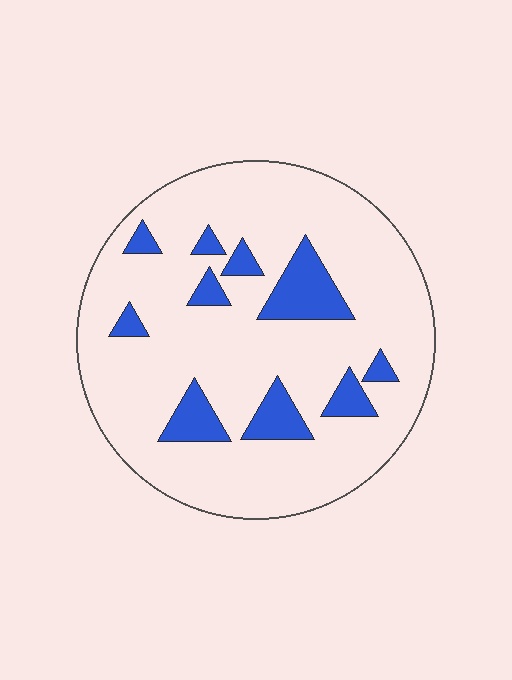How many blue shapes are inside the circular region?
10.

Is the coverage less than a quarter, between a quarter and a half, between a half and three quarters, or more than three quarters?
Less than a quarter.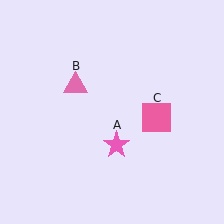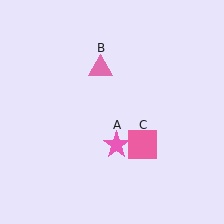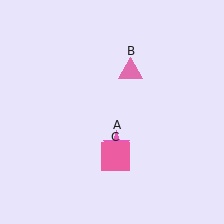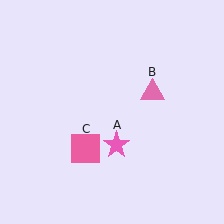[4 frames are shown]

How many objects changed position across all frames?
2 objects changed position: pink triangle (object B), pink square (object C).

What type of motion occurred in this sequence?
The pink triangle (object B), pink square (object C) rotated clockwise around the center of the scene.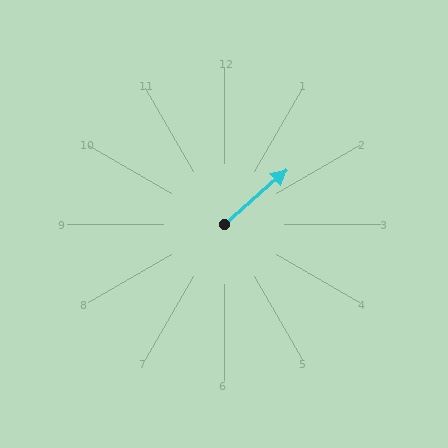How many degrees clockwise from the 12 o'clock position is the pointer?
Approximately 49 degrees.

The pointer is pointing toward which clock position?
Roughly 2 o'clock.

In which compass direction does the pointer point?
Northeast.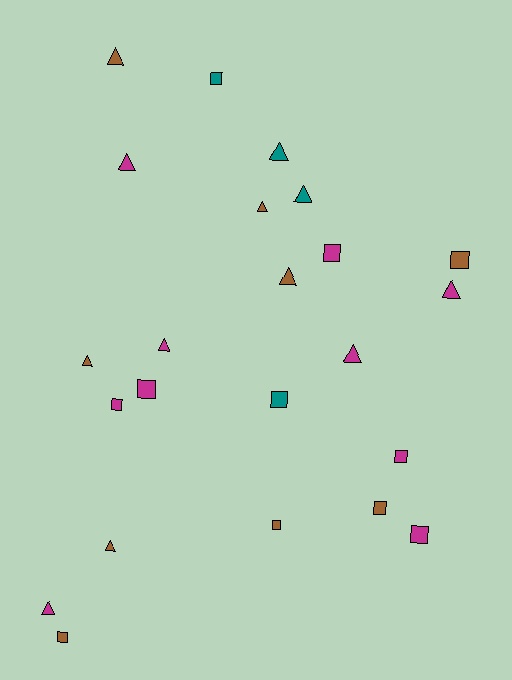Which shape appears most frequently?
Triangle, with 12 objects.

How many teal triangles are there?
There are 2 teal triangles.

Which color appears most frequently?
Magenta, with 10 objects.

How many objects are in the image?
There are 23 objects.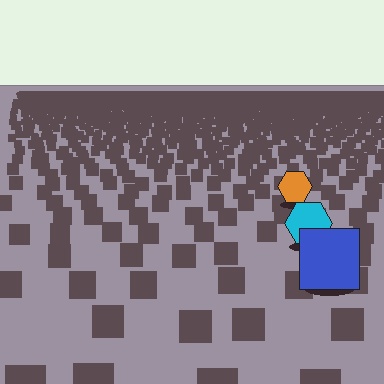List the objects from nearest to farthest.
From nearest to farthest: the blue square, the cyan hexagon, the orange hexagon.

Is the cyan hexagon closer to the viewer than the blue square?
No. The blue square is closer — you can tell from the texture gradient: the ground texture is coarser near it.